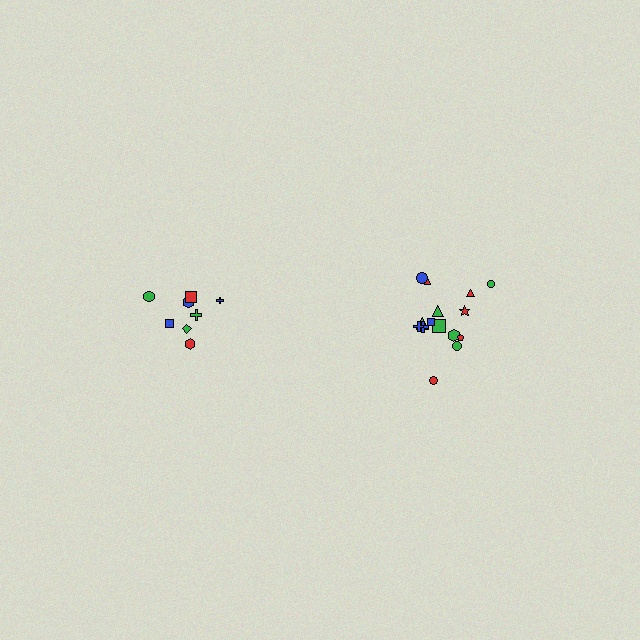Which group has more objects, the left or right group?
The right group.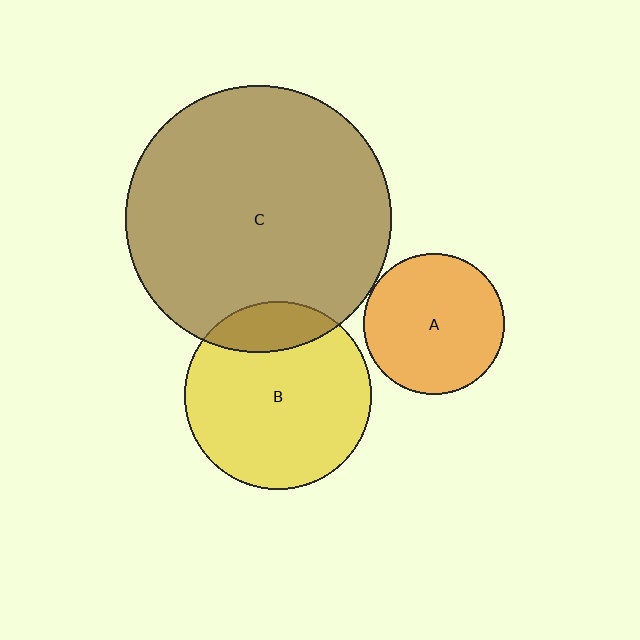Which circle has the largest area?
Circle C (brown).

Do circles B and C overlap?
Yes.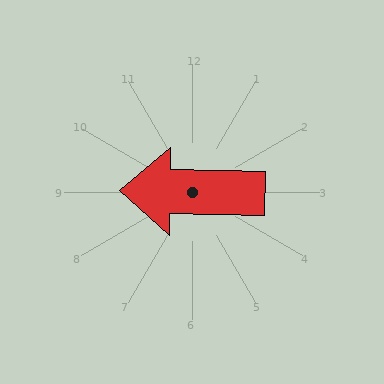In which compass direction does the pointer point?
West.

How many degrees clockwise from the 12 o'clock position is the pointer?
Approximately 271 degrees.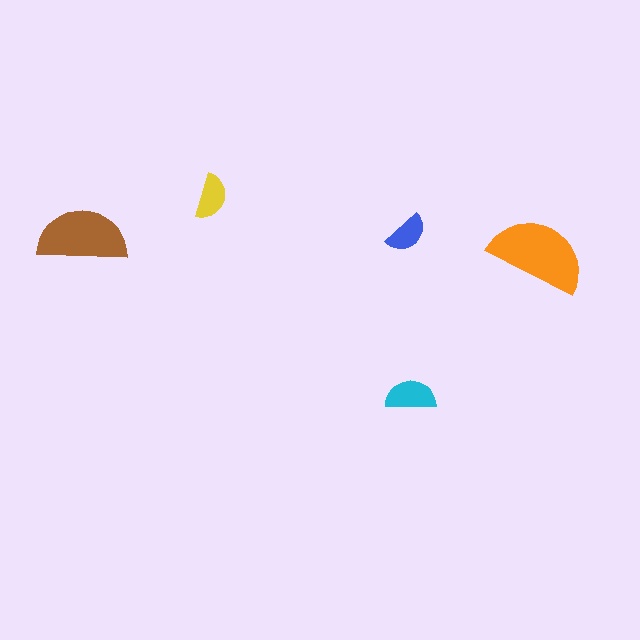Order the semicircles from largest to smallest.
the orange one, the brown one, the cyan one, the yellow one, the blue one.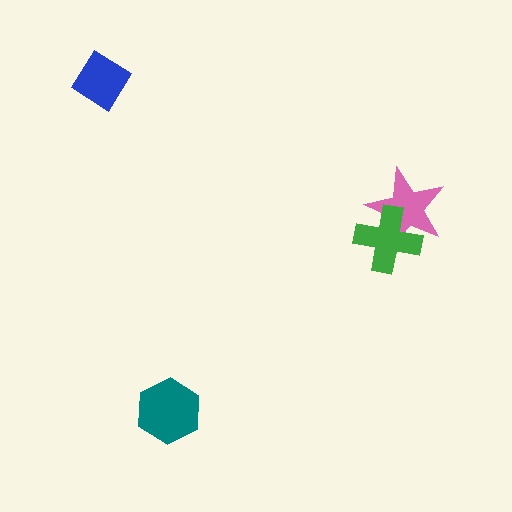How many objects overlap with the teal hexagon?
0 objects overlap with the teal hexagon.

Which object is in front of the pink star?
The green cross is in front of the pink star.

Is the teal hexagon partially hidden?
No, no other shape covers it.